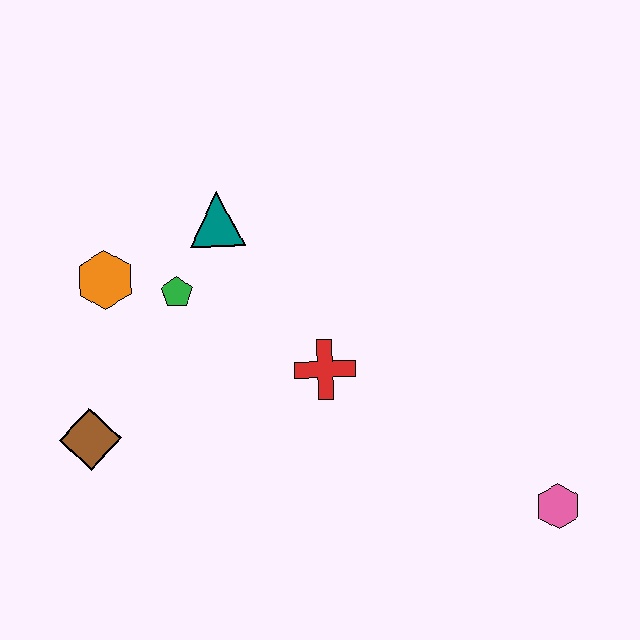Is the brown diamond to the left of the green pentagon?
Yes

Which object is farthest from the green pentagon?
The pink hexagon is farthest from the green pentagon.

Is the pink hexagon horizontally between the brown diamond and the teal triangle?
No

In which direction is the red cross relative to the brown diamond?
The red cross is to the right of the brown diamond.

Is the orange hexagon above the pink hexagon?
Yes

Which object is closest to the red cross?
The green pentagon is closest to the red cross.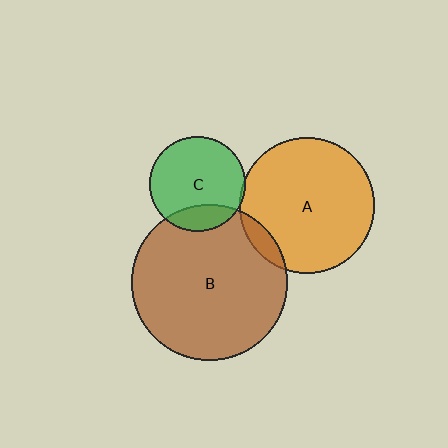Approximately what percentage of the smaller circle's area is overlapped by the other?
Approximately 10%.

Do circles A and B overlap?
Yes.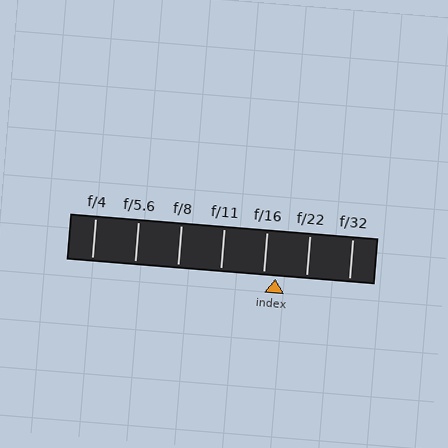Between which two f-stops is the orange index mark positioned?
The index mark is between f/16 and f/22.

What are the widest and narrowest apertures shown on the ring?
The widest aperture shown is f/4 and the narrowest is f/32.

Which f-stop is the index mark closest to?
The index mark is closest to f/16.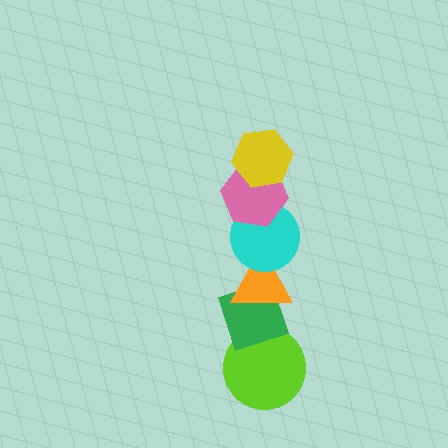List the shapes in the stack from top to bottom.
From top to bottom: the yellow hexagon, the pink hexagon, the cyan circle, the orange triangle, the green diamond, the lime circle.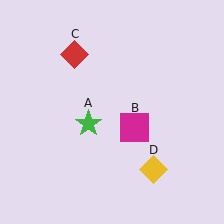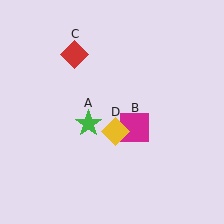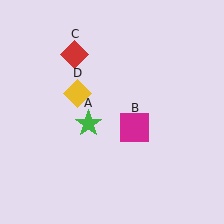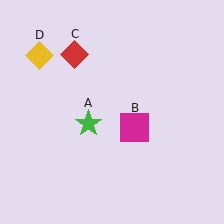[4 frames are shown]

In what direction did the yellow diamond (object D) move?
The yellow diamond (object D) moved up and to the left.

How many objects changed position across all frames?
1 object changed position: yellow diamond (object D).